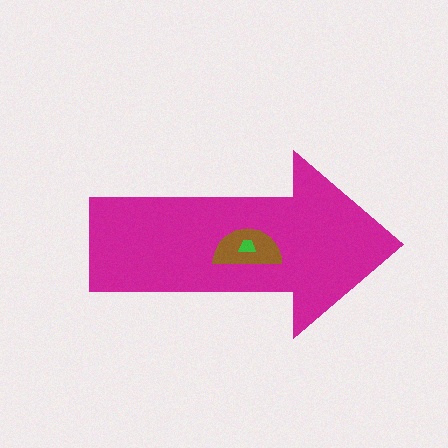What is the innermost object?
The green trapezoid.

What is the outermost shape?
The magenta arrow.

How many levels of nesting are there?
3.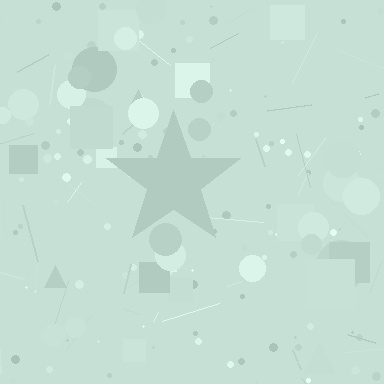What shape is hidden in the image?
A star is hidden in the image.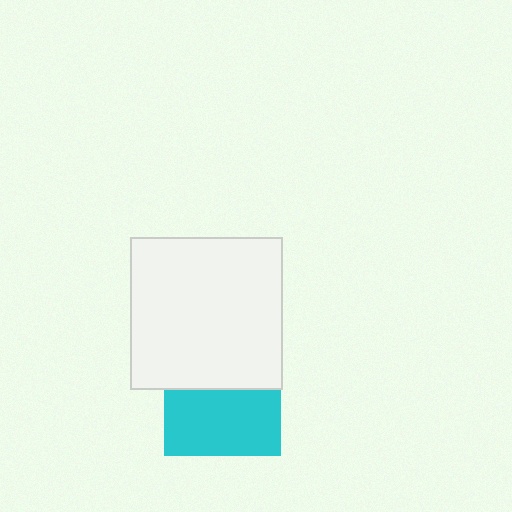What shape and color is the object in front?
The object in front is a white square.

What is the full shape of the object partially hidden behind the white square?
The partially hidden object is a cyan square.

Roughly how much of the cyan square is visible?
About half of it is visible (roughly 57%).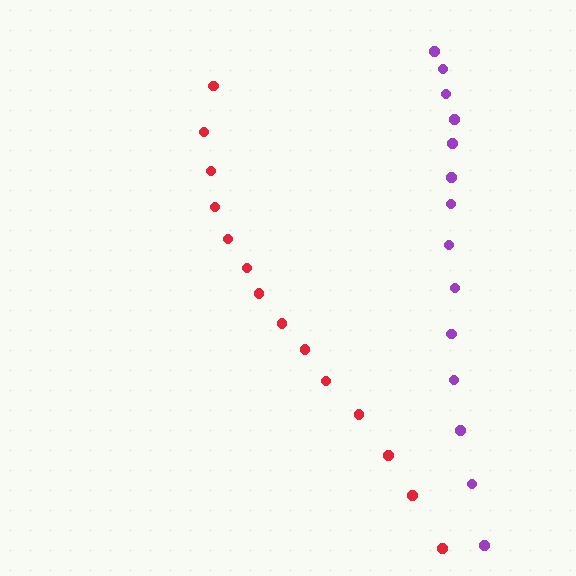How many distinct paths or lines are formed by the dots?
There are 2 distinct paths.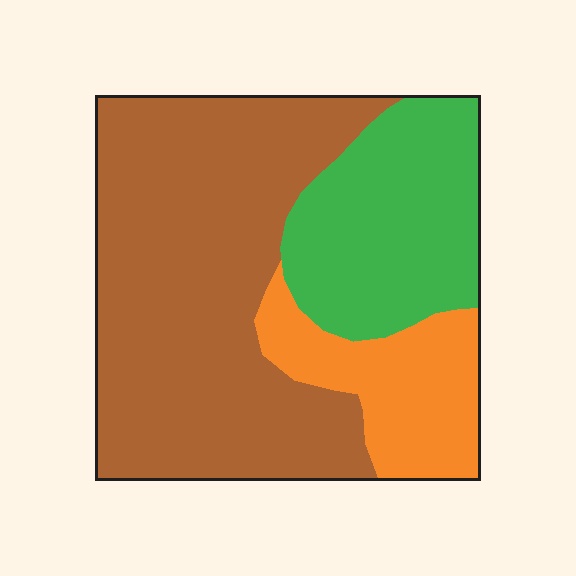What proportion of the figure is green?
Green covers roughly 25% of the figure.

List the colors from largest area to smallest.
From largest to smallest: brown, green, orange.